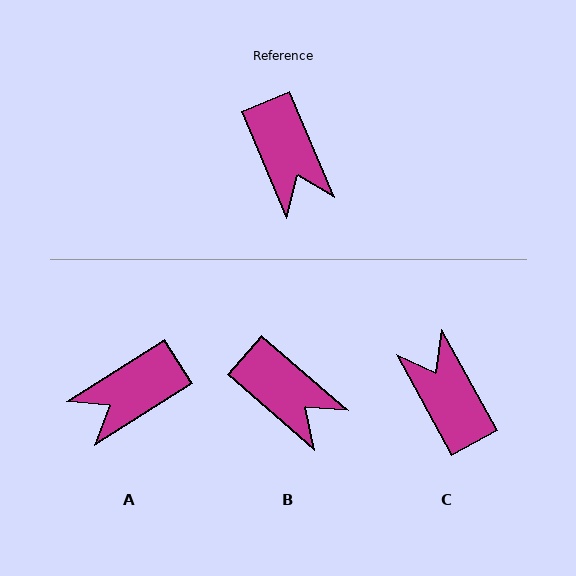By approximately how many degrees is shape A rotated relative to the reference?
Approximately 81 degrees clockwise.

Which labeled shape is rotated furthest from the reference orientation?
C, about 175 degrees away.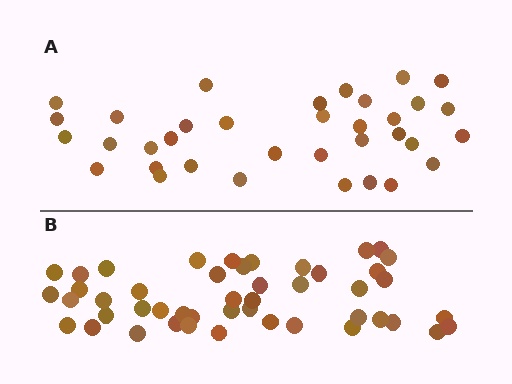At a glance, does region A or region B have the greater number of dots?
Region B (the bottom region) has more dots.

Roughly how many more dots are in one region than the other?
Region B has roughly 12 or so more dots than region A.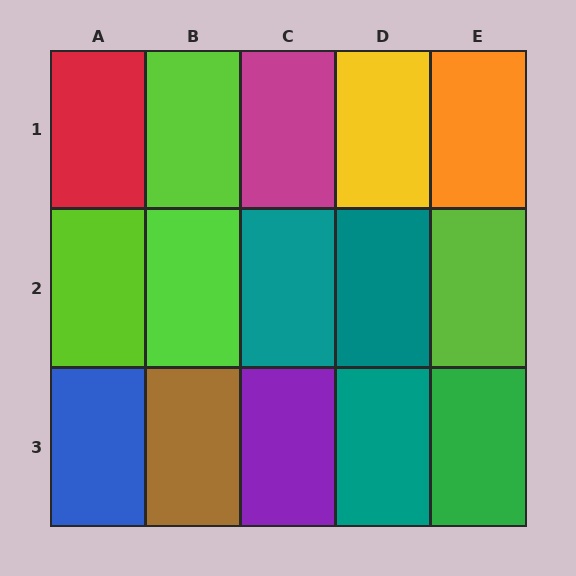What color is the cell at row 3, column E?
Green.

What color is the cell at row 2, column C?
Teal.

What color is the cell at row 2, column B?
Lime.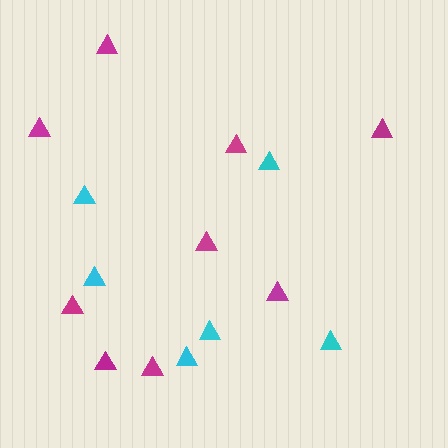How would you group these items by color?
There are 2 groups: one group of magenta triangles (9) and one group of cyan triangles (6).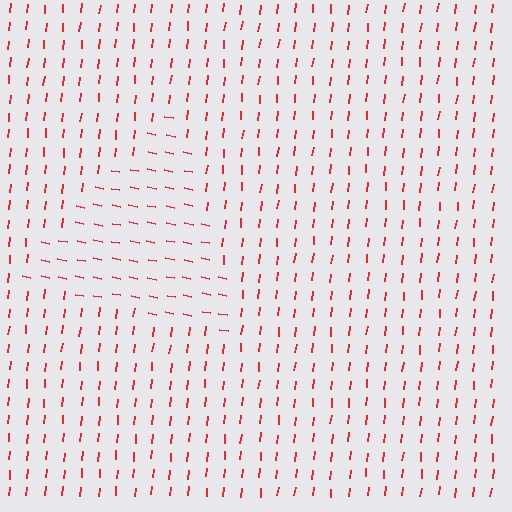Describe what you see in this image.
The image is filled with small red line segments. A triangle region in the image has lines oriented differently from the surrounding lines, creating a visible texture boundary.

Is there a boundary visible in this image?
Yes, there is a texture boundary formed by a change in line orientation.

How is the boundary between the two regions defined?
The boundary is defined purely by a change in line orientation (approximately 85 degrees difference). All lines are the same color and thickness.